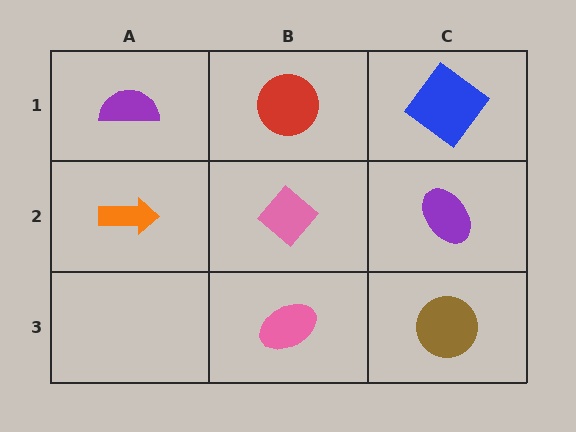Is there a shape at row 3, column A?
No, that cell is empty.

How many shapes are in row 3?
2 shapes.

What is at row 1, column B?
A red circle.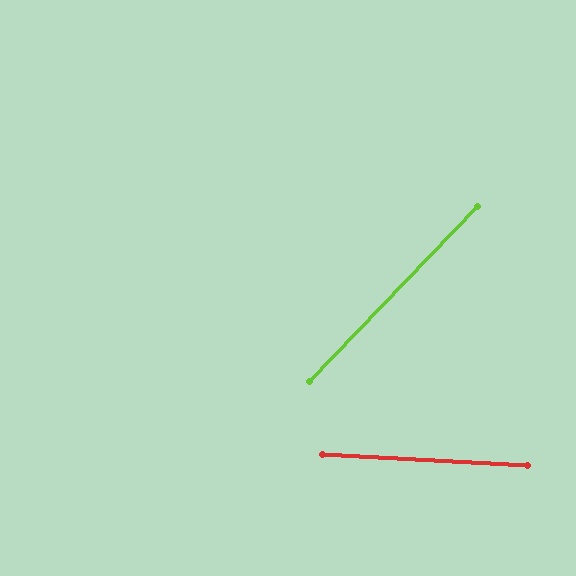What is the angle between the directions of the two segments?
Approximately 49 degrees.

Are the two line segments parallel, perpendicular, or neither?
Neither parallel nor perpendicular — they differ by about 49°.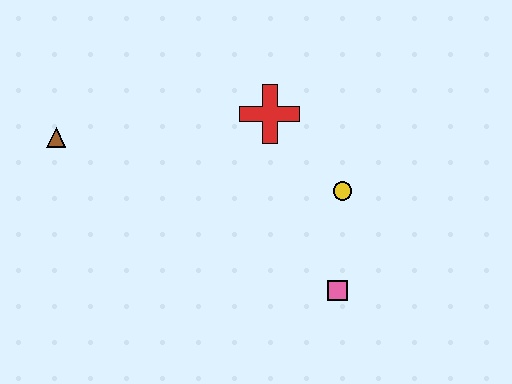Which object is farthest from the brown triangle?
The pink square is farthest from the brown triangle.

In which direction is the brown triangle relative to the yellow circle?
The brown triangle is to the left of the yellow circle.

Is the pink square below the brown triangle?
Yes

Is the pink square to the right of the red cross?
Yes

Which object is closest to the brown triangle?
The red cross is closest to the brown triangle.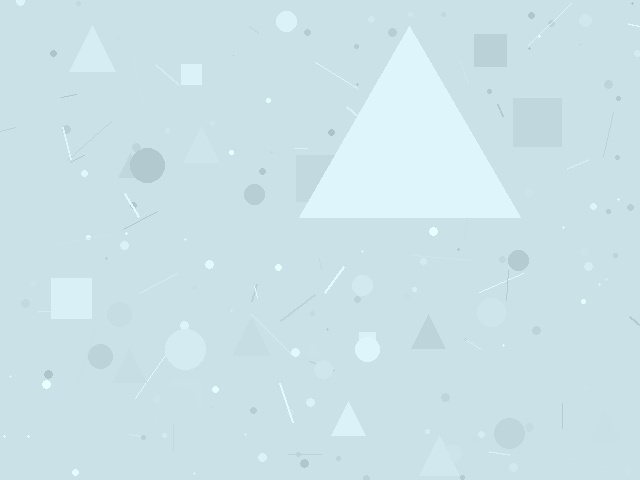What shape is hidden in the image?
A triangle is hidden in the image.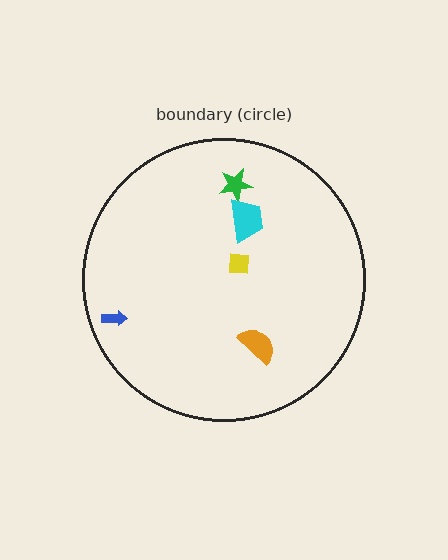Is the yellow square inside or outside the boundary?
Inside.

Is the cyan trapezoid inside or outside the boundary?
Inside.